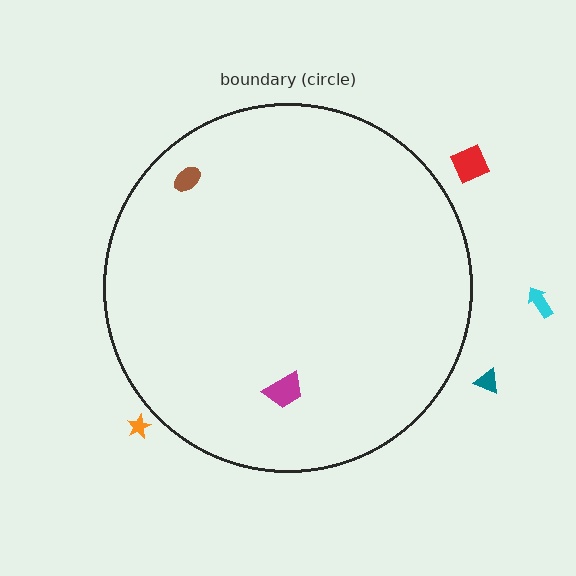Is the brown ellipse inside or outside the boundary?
Inside.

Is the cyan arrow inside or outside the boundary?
Outside.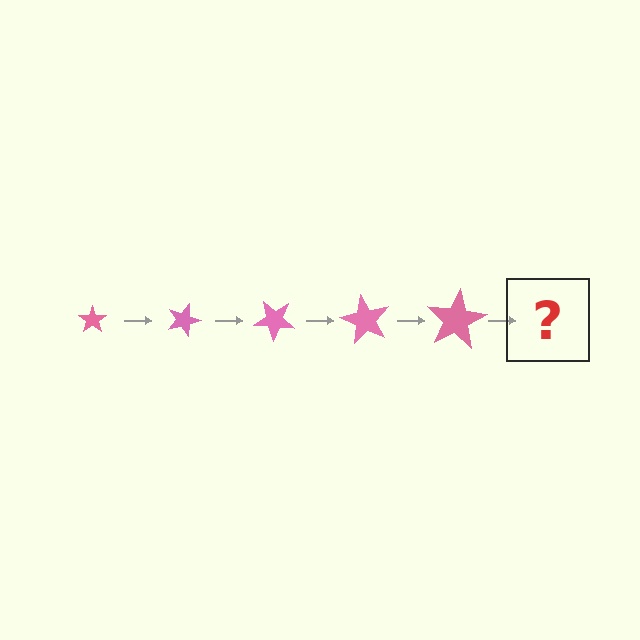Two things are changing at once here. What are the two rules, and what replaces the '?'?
The two rules are that the star grows larger each step and it rotates 20 degrees each step. The '?' should be a star, larger than the previous one and rotated 100 degrees from the start.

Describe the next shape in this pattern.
It should be a star, larger than the previous one and rotated 100 degrees from the start.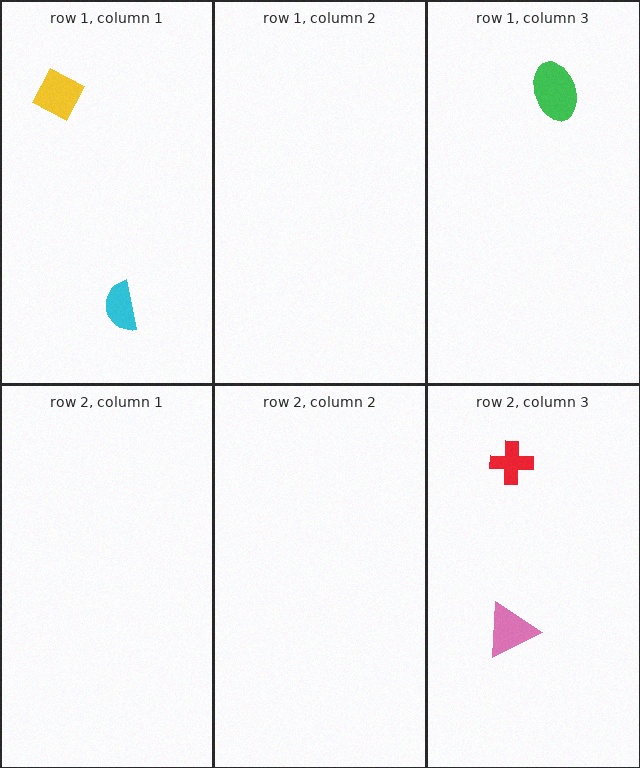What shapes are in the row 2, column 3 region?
The pink triangle, the red cross.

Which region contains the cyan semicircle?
The row 1, column 1 region.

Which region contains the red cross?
The row 2, column 3 region.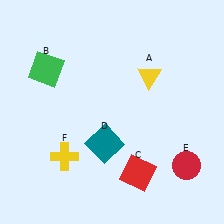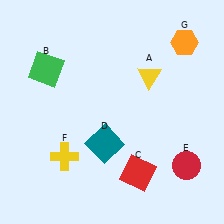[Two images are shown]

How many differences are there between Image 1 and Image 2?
There is 1 difference between the two images.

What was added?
An orange hexagon (G) was added in Image 2.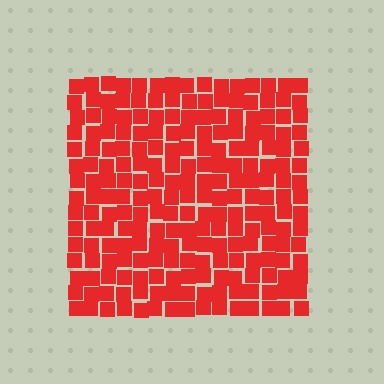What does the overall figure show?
The overall figure shows a square.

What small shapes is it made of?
It is made of small squares.